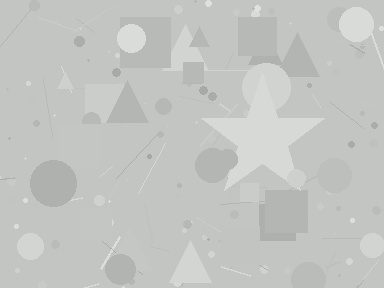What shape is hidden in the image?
A star is hidden in the image.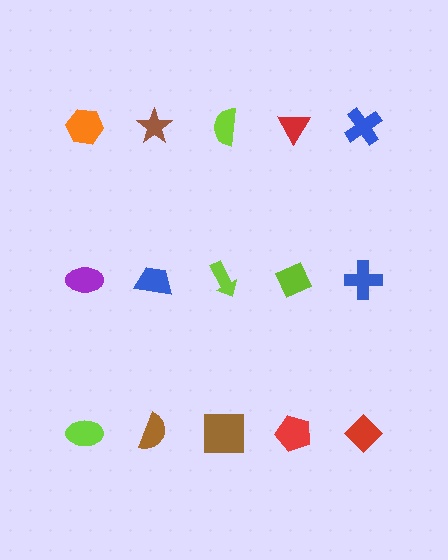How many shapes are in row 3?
5 shapes.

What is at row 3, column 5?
A red diamond.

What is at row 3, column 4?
A red pentagon.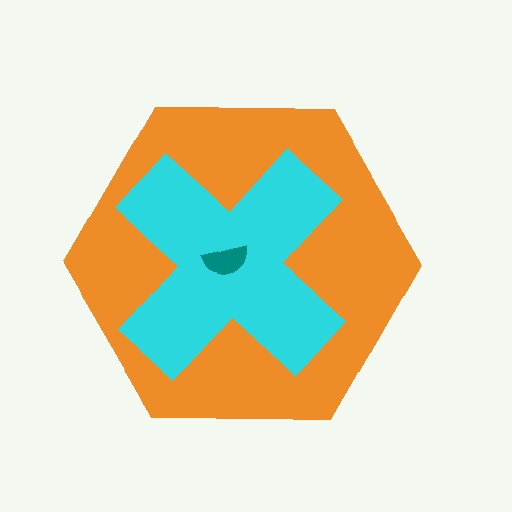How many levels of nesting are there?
3.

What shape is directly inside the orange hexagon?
The cyan cross.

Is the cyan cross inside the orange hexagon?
Yes.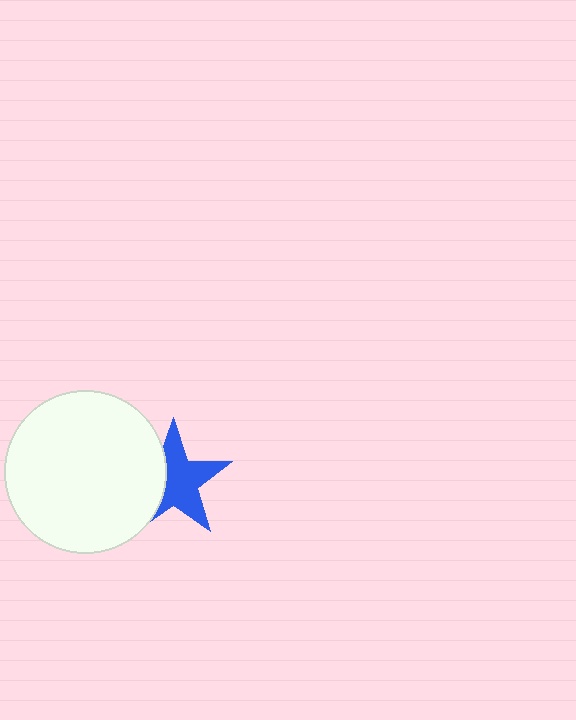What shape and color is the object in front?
The object in front is a white circle.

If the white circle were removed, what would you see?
You would see the complete blue star.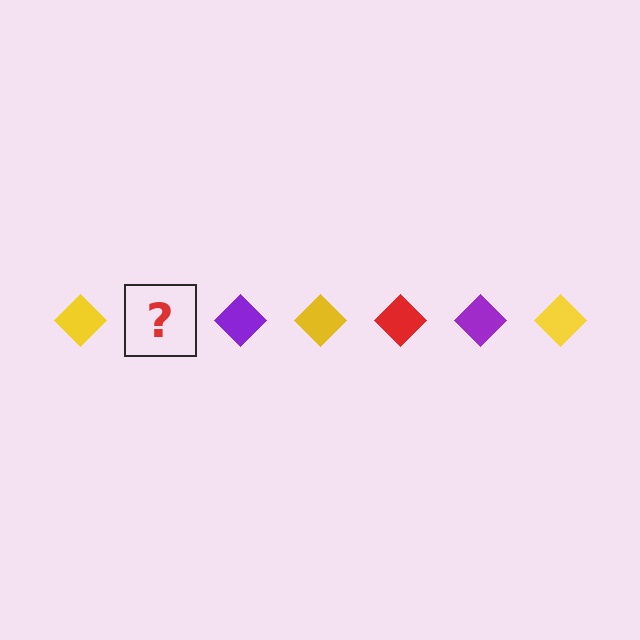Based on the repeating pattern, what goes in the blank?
The blank should be a red diamond.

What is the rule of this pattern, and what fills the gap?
The rule is that the pattern cycles through yellow, red, purple diamonds. The gap should be filled with a red diamond.